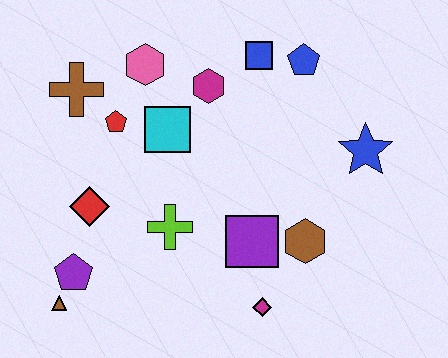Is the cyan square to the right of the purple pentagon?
Yes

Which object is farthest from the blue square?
The brown triangle is farthest from the blue square.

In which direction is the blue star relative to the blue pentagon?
The blue star is below the blue pentagon.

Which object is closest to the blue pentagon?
The blue square is closest to the blue pentagon.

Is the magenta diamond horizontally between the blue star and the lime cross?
Yes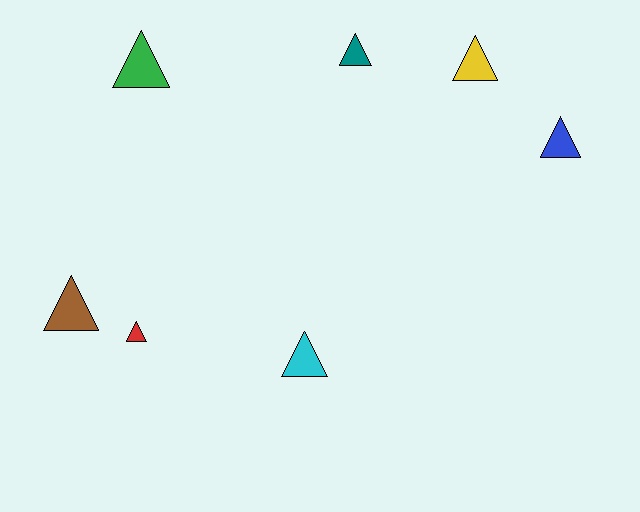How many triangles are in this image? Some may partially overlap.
There are 7 triangles.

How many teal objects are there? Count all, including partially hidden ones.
There is 1 teal object.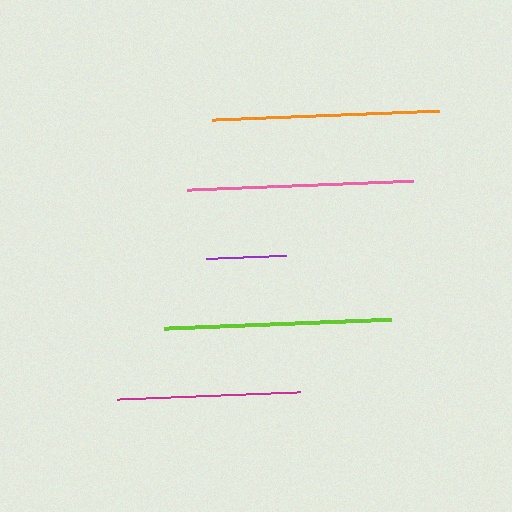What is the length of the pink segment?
The pink segment is approximately 226 pixels long.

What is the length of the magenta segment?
The magenta segment is approximately 185 pixels long.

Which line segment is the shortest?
The purple line is the shortest at approximately 80 pixels.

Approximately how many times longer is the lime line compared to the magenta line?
The lime line is approximately 1.2 times the length of the magenta line.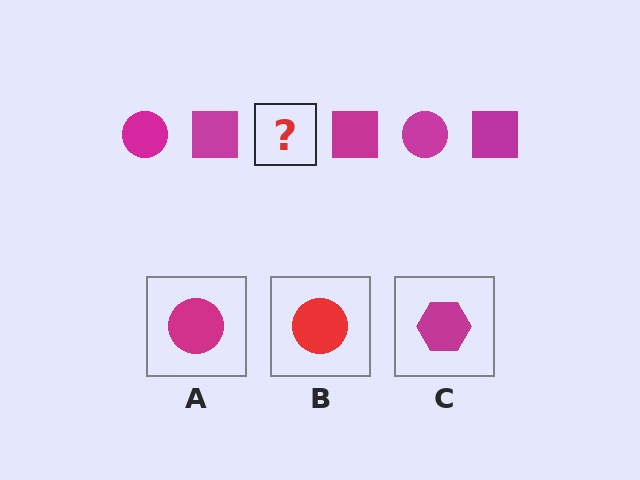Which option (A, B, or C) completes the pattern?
A.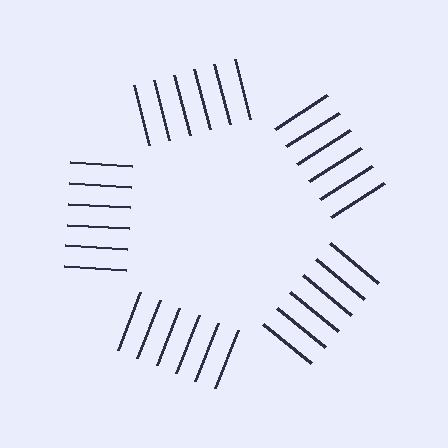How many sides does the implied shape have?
5 sides — the line-ends trace a pentagon.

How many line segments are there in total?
30 — 6 along each of the 5 edges.